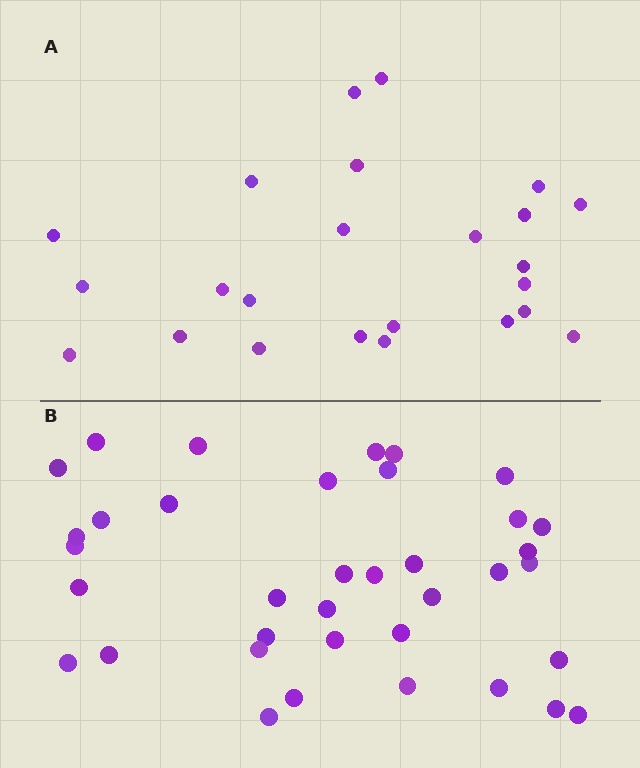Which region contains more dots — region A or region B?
Region B (the bottom region) has more dots.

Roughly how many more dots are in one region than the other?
Region B has approximately 15 more dots than region A.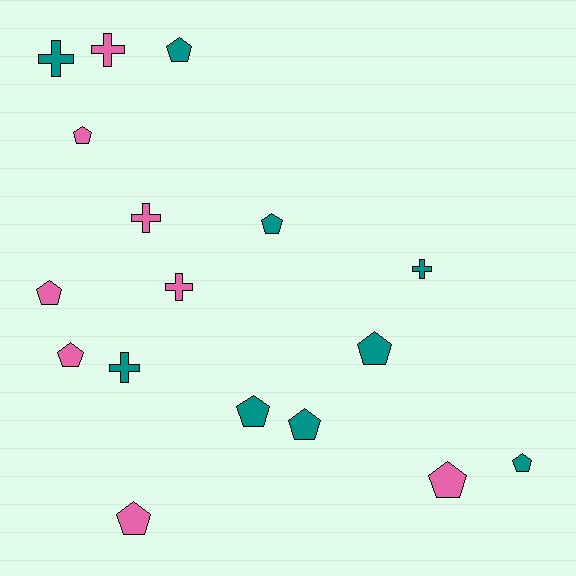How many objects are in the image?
There are 17 objects.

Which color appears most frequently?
Teal, with 9 objects.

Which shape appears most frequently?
Pentagon, with 11 objects.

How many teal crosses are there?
There are 3 teal crosses.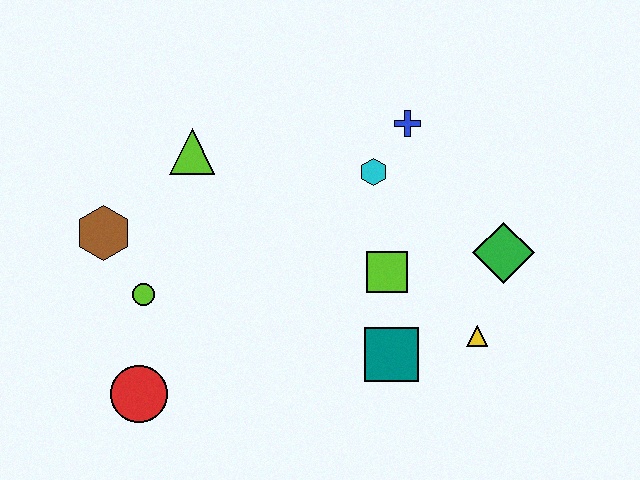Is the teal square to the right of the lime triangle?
Yes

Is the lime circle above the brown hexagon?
No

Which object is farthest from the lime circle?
The green diamond is farthest from the lime circle.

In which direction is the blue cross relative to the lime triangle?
The blue cross is to the right of the lime triangle.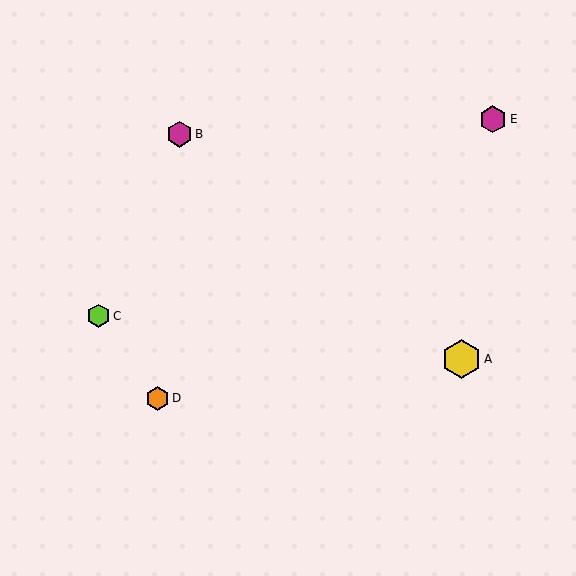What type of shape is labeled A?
Shape A is a yellow hexagon.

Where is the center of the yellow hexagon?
The center of the yellow hexagon is at (461, 359).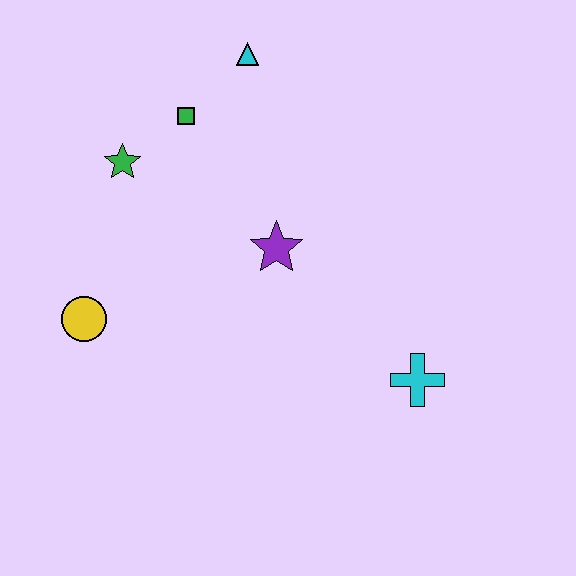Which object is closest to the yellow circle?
The green star is closest to the yellow circle.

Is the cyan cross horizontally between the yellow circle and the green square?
No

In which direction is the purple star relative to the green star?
The purple star is to the right of the green star.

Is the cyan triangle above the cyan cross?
Yes